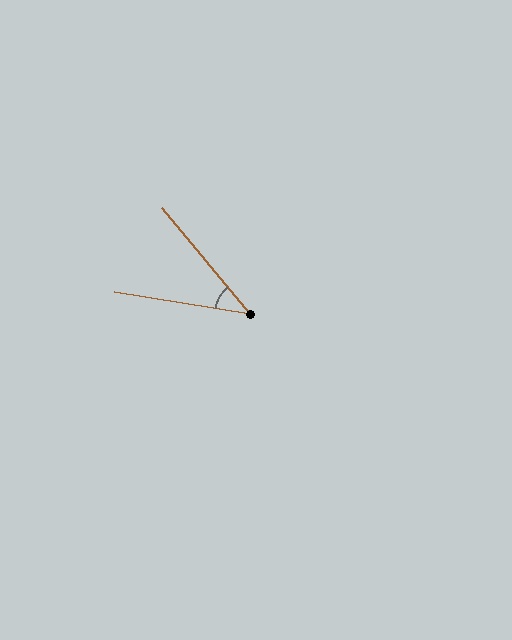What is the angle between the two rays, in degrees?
Approximately 41 degrees.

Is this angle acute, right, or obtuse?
It is acute.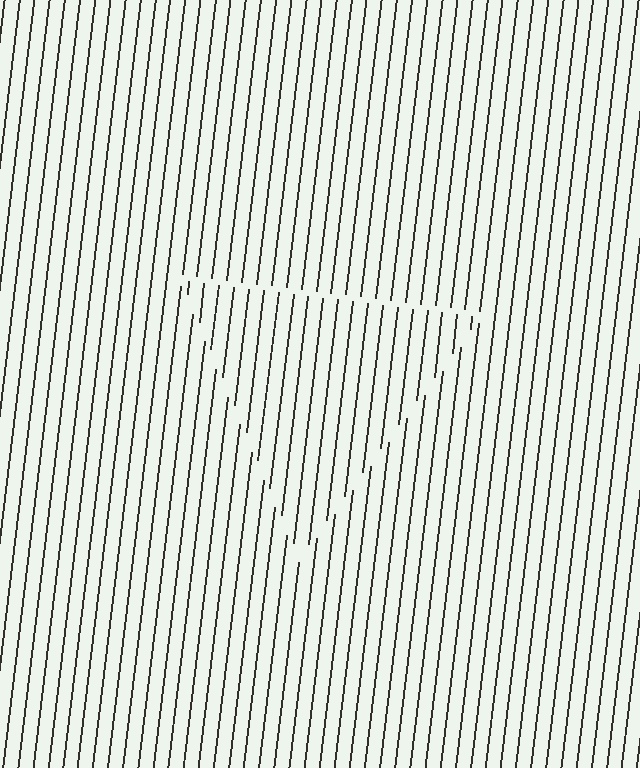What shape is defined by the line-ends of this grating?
An illusory triangle. The interior of the shape contains the same grating, shifted by half a period — the contour is defined by the phase discontinuity where line-ends from the inner and outer gratings abut.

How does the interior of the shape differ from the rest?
The interior of the shape contains the same grating, shifted by half a period — the contour is defined by the phase discontinuity where line-ends from the inner and outer gratings abut.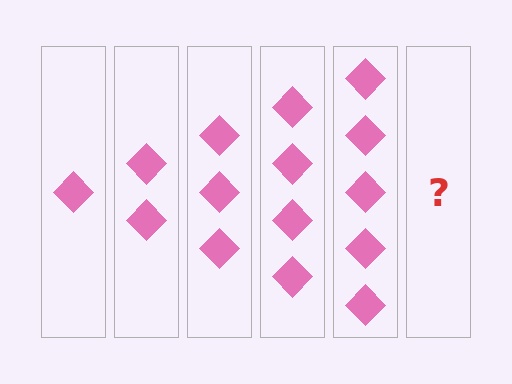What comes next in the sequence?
The next element should be 6 diamonds.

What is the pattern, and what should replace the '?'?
The pattern is that each step adds one more diamond. The '?' should be 6 diamonds.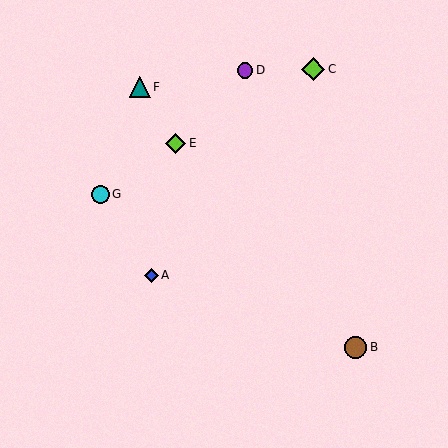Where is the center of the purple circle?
The center of the purple circle is at (245, 70).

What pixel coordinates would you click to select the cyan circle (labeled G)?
Click at (101, 194) to select the cyan circle G.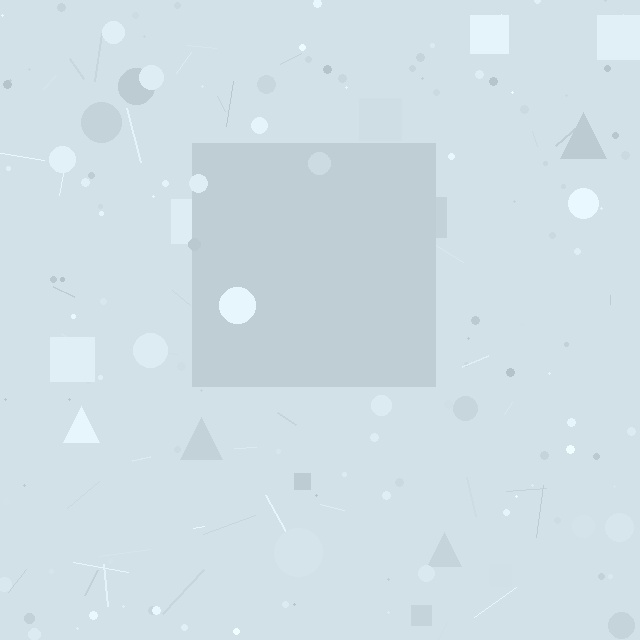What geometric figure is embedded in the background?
A square is embedded in the background.